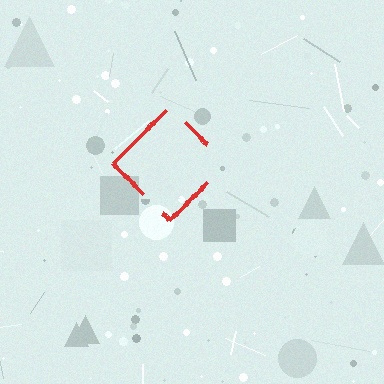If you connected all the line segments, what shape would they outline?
They would outline a diamond.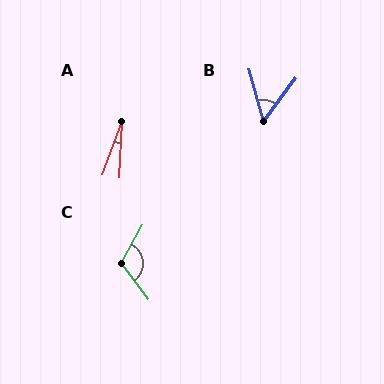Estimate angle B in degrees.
Approximately 52 degrees.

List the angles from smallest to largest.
A (17°), B (52°), C (115°).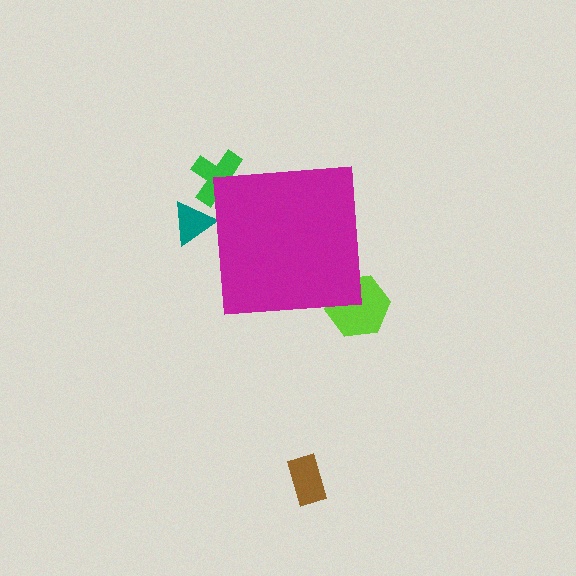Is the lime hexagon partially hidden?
Yes, the lime hexagon is partially hidden behind the magenta square.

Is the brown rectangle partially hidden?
No, the brown rectangle is fully visible.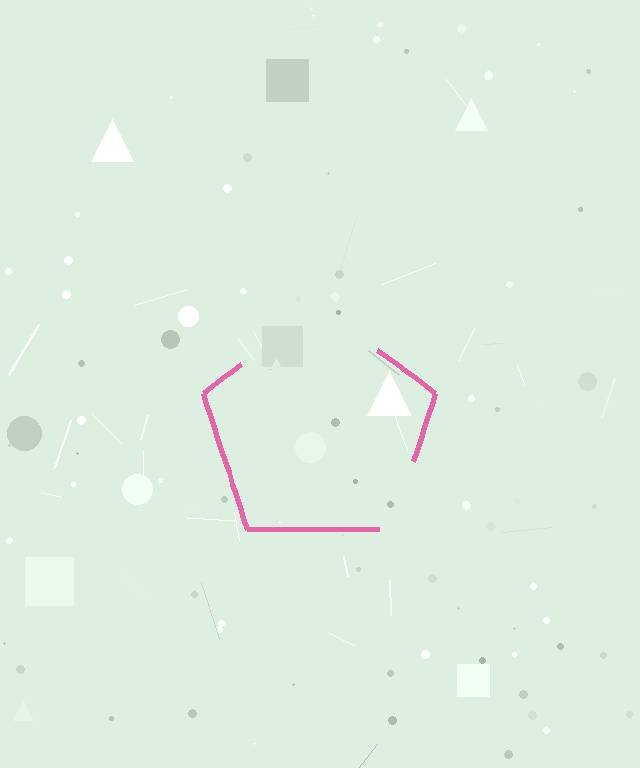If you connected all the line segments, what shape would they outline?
They would outline a pentagon.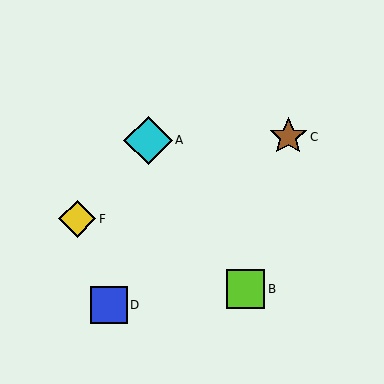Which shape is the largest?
The cyan diamond (labeled A) is the largest.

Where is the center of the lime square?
The center of the lime square is at (246, 289).